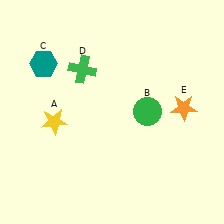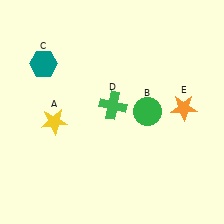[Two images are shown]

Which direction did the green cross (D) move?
The green cross (D) moved down.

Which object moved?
The green cross (D) moved down.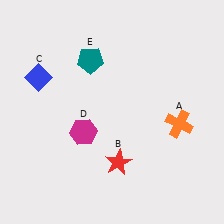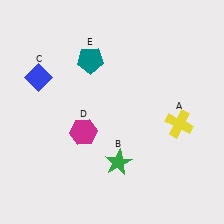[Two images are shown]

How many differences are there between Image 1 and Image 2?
There are 2 differences between the two images.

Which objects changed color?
A changed from orange to yellow. B changed from red to green.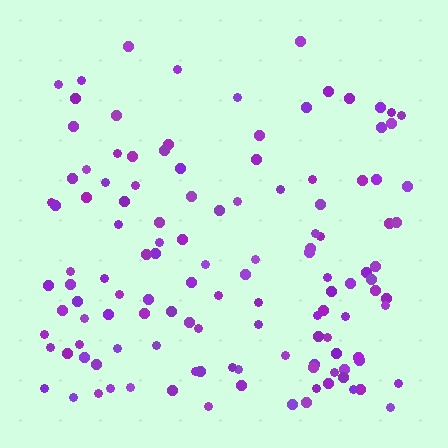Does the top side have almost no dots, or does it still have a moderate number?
Still a moderate number, just noticeably fewer than the bottom.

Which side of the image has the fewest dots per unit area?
The top.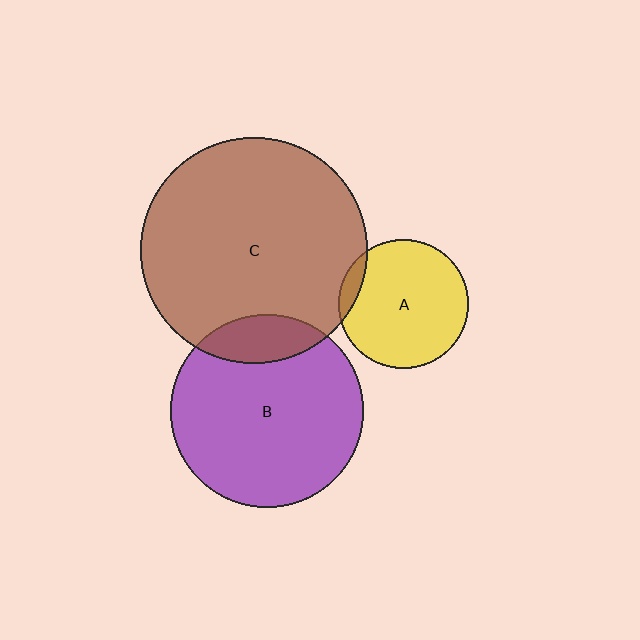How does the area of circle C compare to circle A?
Approximately 3.1 times.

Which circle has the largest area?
Circle C (brown).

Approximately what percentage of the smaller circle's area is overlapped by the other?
Approximately 15%.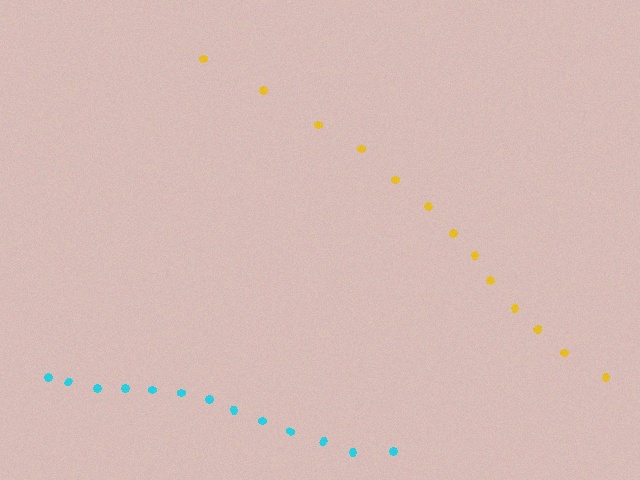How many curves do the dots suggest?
There are 2 distinct paths.